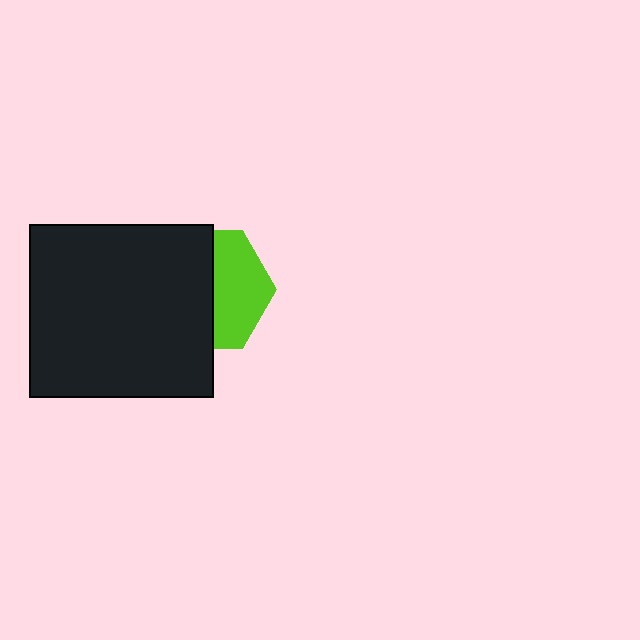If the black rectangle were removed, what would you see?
You would see the complete lime hexagon.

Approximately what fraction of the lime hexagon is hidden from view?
Roughly 55% of the lime hexagon is hidden behind the black rectangle.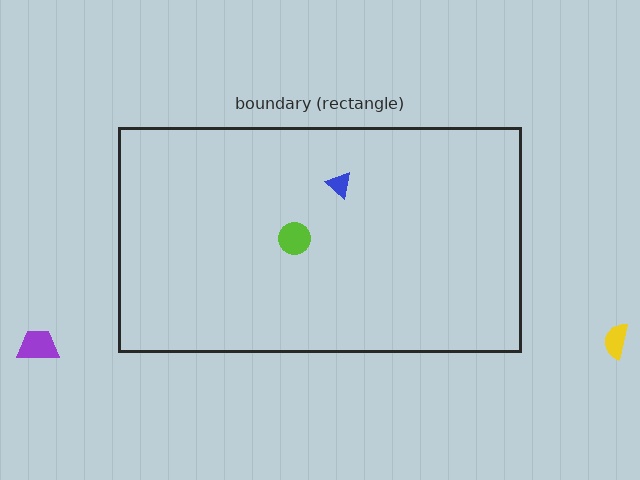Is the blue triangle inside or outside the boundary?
Inside.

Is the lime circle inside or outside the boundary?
Inside.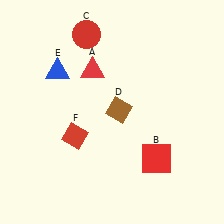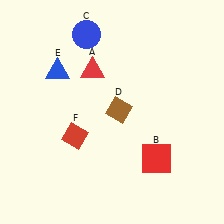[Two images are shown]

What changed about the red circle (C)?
In Image 1, C is red. In Image 2, it changed to blue.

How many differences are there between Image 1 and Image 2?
There is 1 difference between the two images.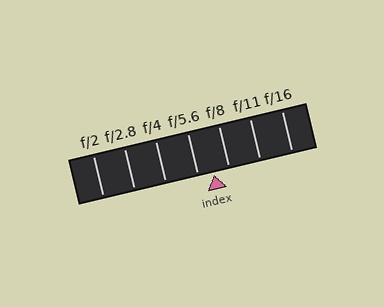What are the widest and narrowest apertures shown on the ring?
The widest aperture shown is f/2 and the narrowest is f/16.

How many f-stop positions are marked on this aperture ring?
There are 7 f-stop positions marked.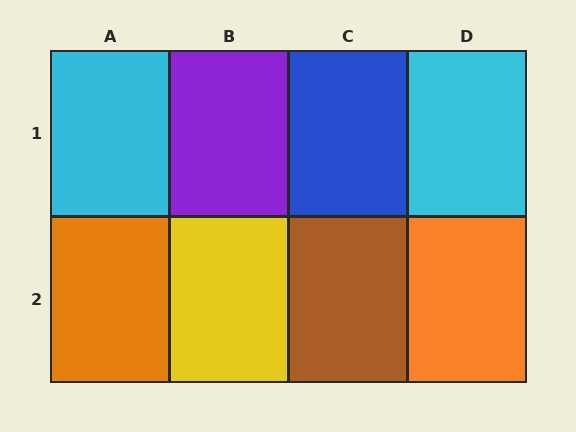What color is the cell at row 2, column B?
Yellow.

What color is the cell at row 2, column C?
Brown.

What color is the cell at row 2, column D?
Orange.